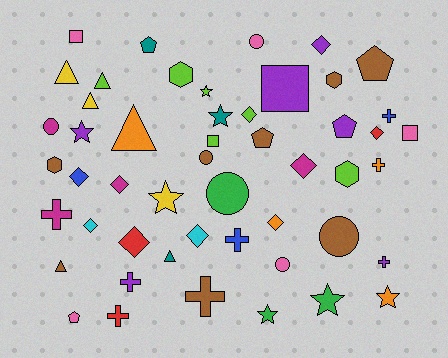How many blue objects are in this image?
There are 3 blue objects.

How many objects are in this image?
There are 50 objects.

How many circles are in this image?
There are 6 circles.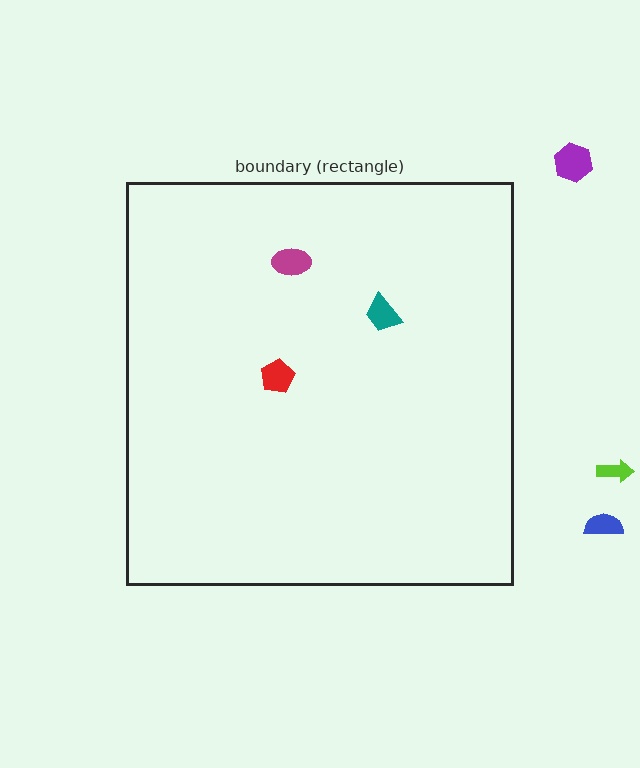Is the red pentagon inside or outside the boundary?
Inside.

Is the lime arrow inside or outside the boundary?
Outside.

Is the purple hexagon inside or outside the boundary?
Outside.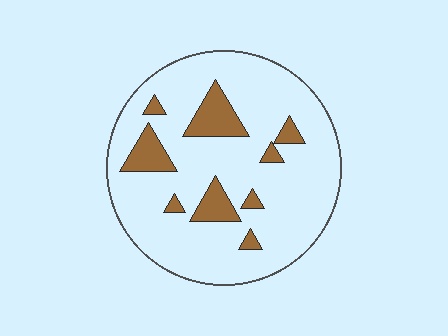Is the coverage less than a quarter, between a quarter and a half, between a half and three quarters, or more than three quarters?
Less than a quarter.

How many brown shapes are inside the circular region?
9.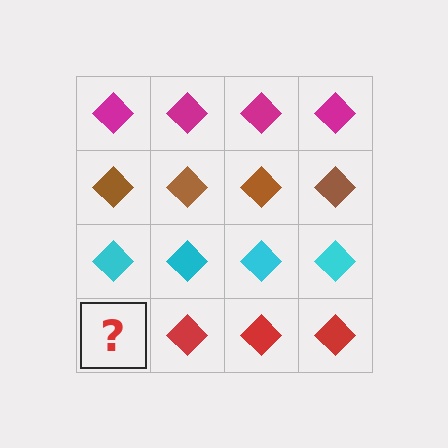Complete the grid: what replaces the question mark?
The question mark should be replaced with a red diamond.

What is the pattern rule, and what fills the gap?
The rule is that each row has a consistent color. The gap should be filled with a red diamond.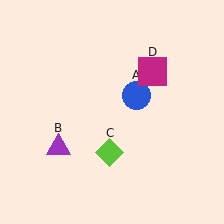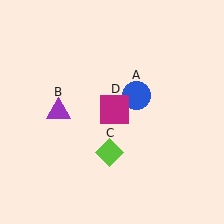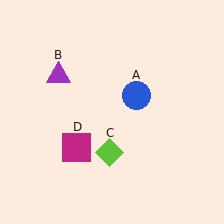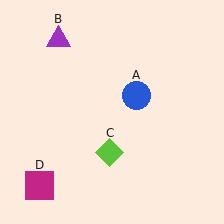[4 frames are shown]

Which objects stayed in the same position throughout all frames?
Blue circle (object A) and lime diamond (object C) remained stationary.